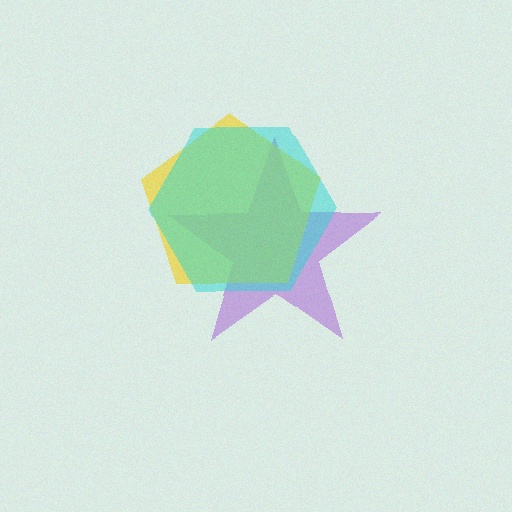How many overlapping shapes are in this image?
There are 3 overlapping shapes in the image.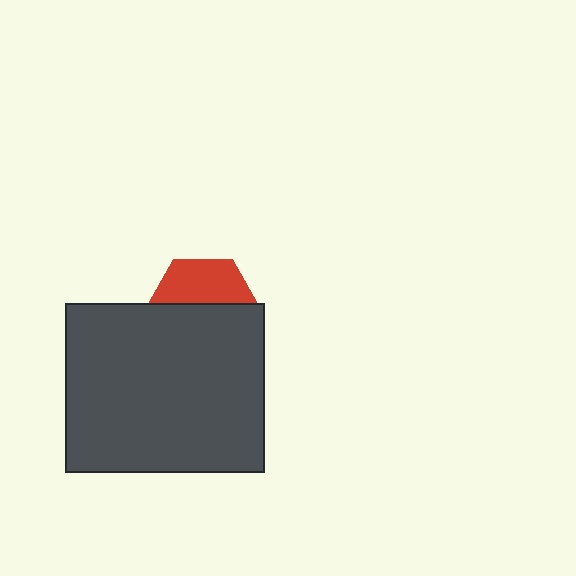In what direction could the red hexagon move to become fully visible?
The red hexagon could move up. That would shift it out from behind the dark gray rectangle entirely.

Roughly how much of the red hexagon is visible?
A small part of it is visible (roughly 41%).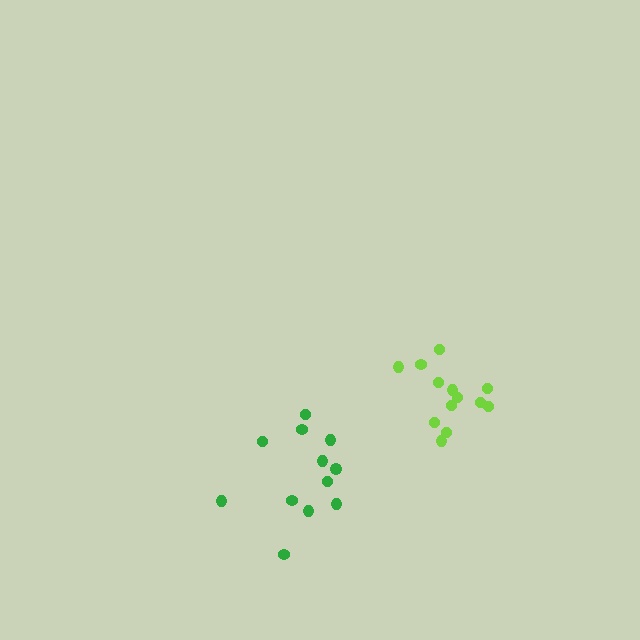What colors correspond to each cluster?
The clusters are colored: lime, green.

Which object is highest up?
The lime cluster is topmost.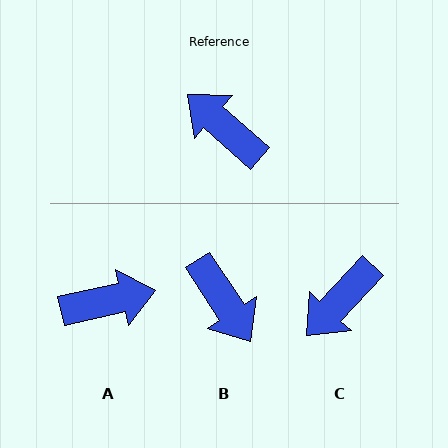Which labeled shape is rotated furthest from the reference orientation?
B, about 164 degrees away.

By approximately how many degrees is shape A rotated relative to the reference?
Approximately 126 degrees clockwise.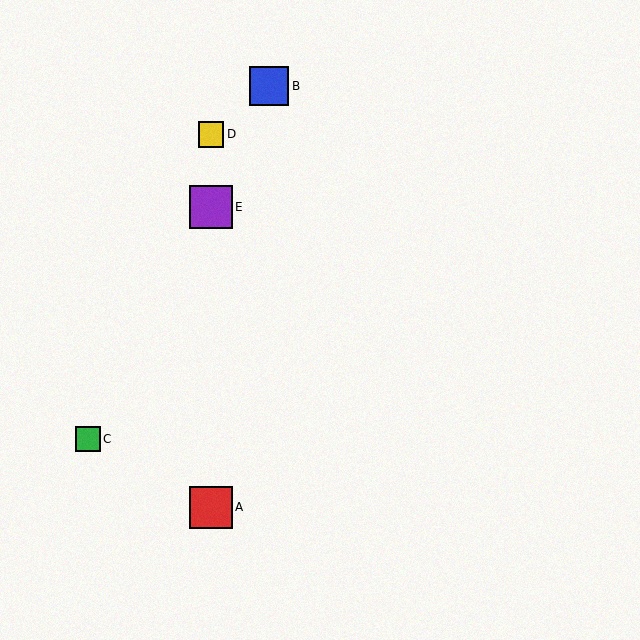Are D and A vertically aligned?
Yes, both are at x≈211.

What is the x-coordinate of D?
Object D is at x≈211.